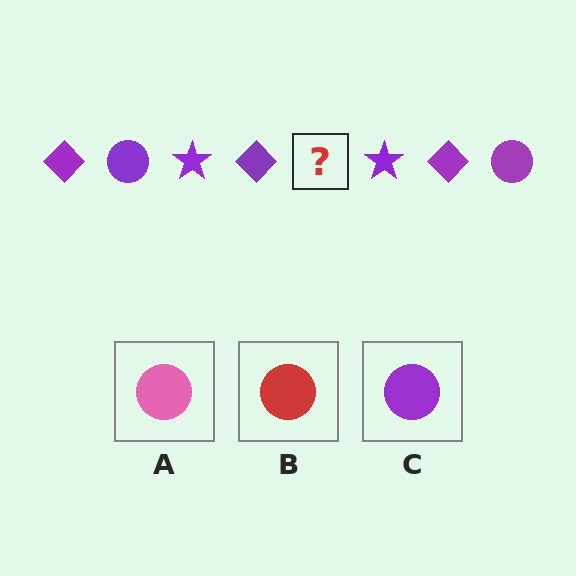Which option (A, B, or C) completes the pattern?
C.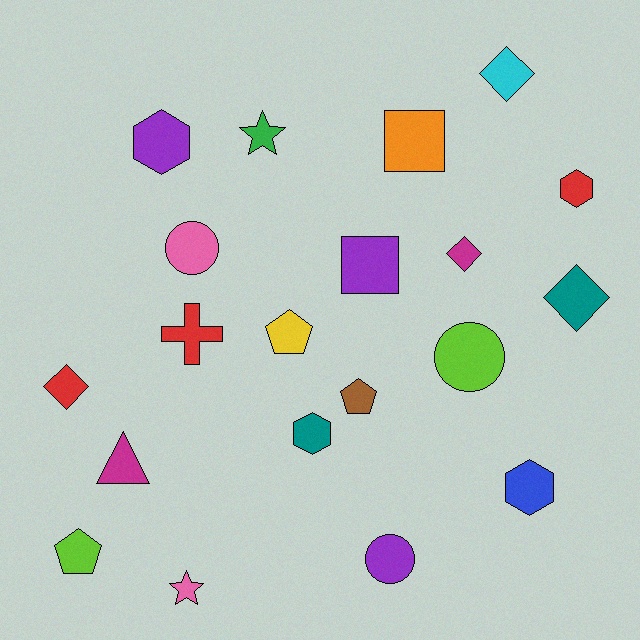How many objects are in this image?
There are 20 objects.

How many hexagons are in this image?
There are 4 hexagons.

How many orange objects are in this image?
There is 1 orange object.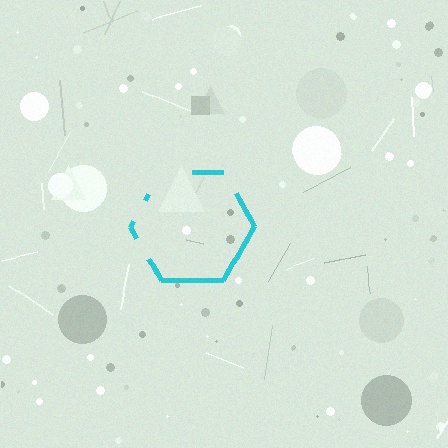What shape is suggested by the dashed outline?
The dashed outline suggests a hexagon.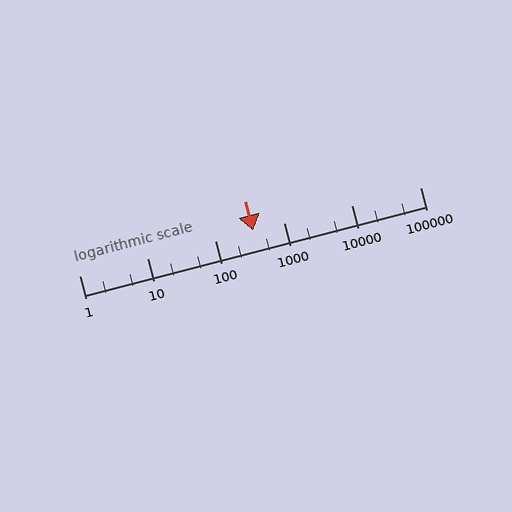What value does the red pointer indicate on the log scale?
The pointer indicates approximately 350.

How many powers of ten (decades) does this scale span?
The scale spans 5 decades, from 1 to 100000.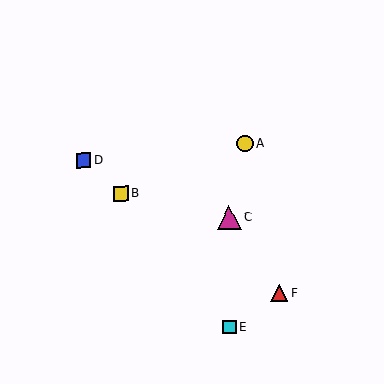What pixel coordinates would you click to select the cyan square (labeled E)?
Click at (230, 327) to select the cyan square E.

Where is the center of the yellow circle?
The center of the yellow circle is at (245, 143).